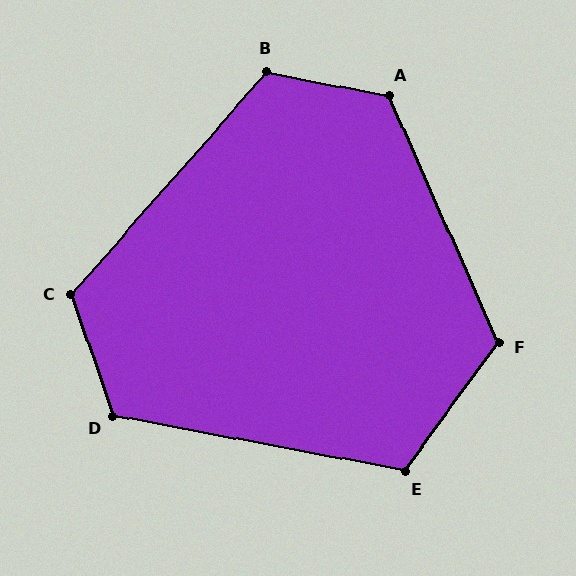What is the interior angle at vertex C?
Approximately 120 degrees (obtuse).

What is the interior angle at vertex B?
Approximately 120 degrees (obtuse).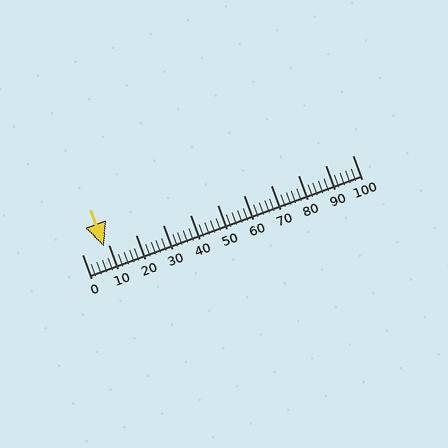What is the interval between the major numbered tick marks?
The major tick marks are spaced 10 units apart.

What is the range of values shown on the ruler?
The ruler shows values from 0 to 100.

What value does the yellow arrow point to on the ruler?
The yellow arrow points to approximately 8.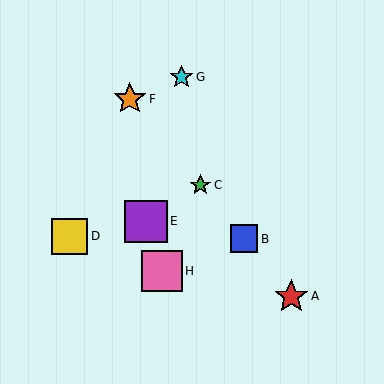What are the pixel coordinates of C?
Object C is at (200, 185).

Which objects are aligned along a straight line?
Objects A, B, C, F are aligned along a straight line.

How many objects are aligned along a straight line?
4 objects (A, B, C, F) are aligned along a straight line.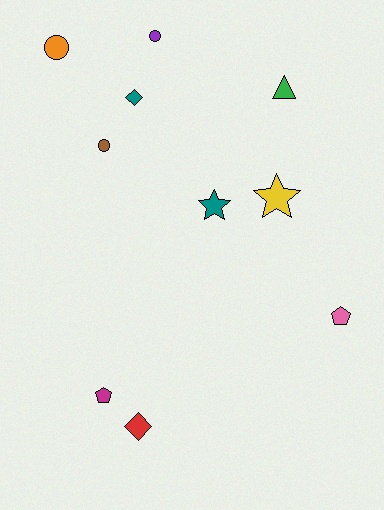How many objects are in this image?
There are 10 objects.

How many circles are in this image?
There are 3 circles.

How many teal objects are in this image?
There are 2 teal objects.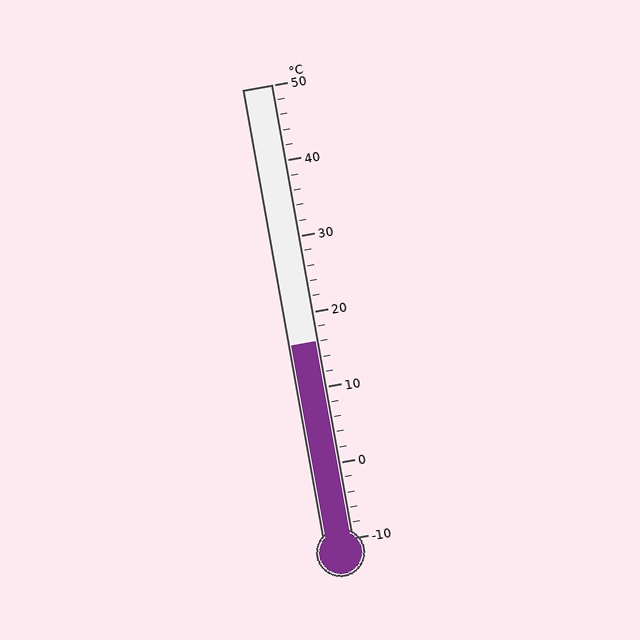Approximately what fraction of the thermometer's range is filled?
The thermometer is filled to approximately 45% of its range.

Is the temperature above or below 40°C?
The temperature is below 40°C.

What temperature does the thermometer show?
The thermometer shows approximately 16°C.